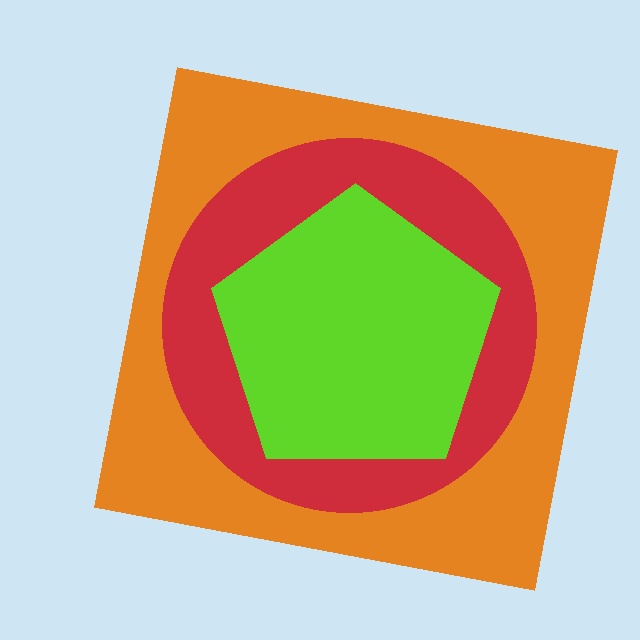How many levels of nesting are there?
3.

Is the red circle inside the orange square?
Yes.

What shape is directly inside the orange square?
The red circle.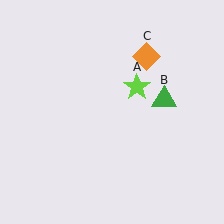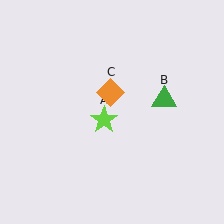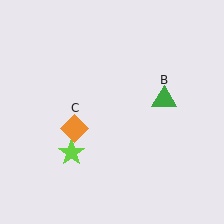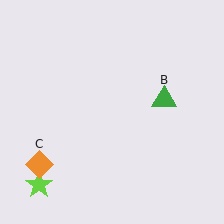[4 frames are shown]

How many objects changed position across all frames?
2 objects changed position: lime star (object A), orange diamond (object C).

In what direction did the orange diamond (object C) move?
The orange diamond (object C) moved down and to the left.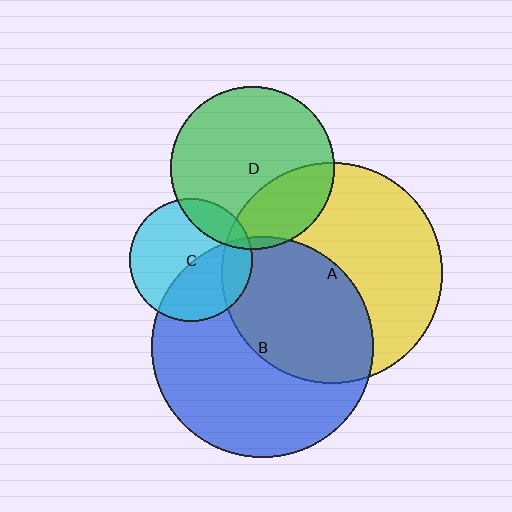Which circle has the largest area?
Circle B (blue).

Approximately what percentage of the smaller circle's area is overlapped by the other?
Approximately 15%.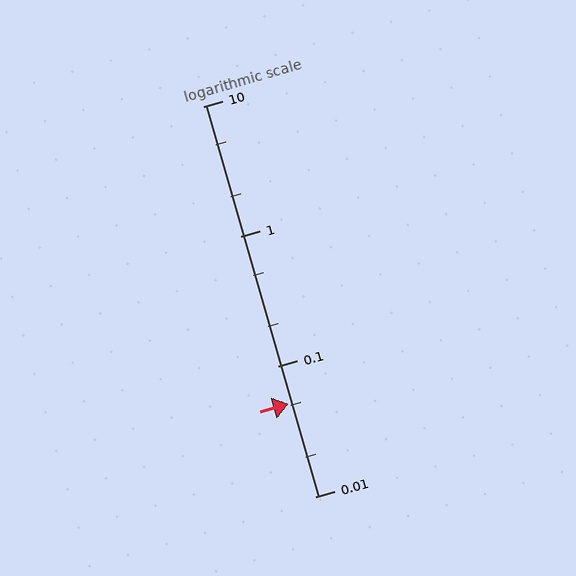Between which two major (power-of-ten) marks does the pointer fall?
The pointer is between 0.01 and 0.1.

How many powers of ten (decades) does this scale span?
The scale spans 3 decades, from 0.01 to 10.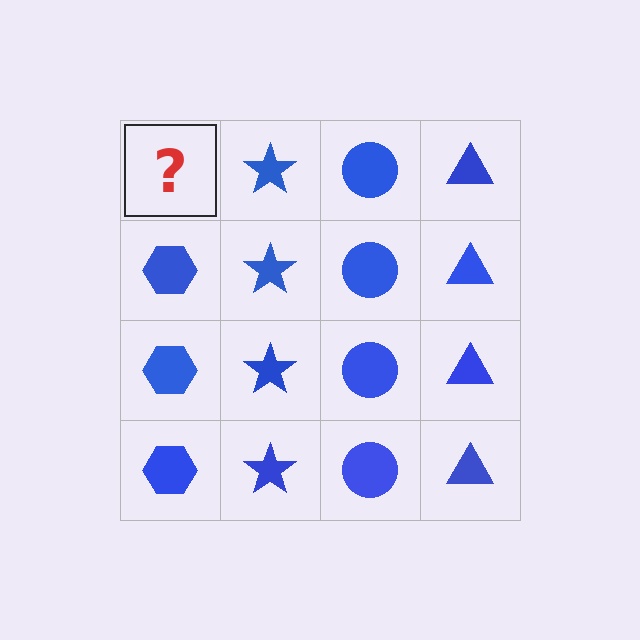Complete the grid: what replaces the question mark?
The question mark should be replaced with a blue hexagon.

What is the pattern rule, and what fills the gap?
The rule is that each column has a consistent shape. The gap should be filled with a blue hexagon.